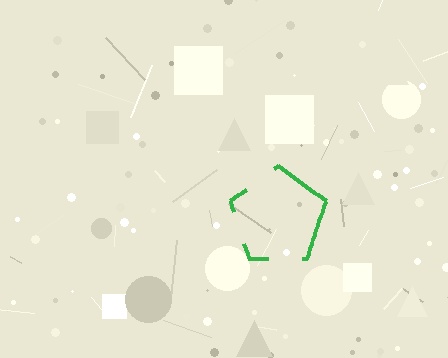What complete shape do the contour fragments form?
The contour fragments form a pentagon.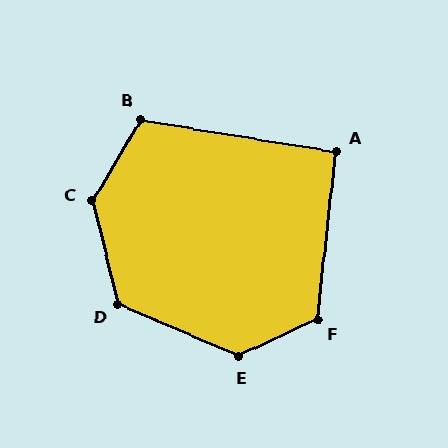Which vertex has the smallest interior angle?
A, at approximately 93 degrees.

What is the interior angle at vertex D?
Approximately 127 degrees (obtuse).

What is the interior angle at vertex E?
Approximately 131 degrees (obtuse).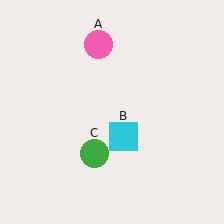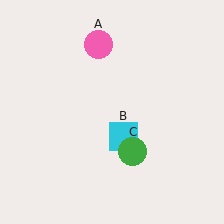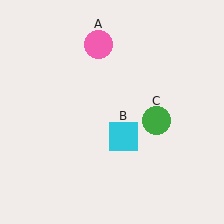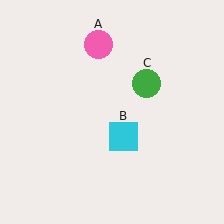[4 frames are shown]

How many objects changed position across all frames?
1 object changed position: green circle (object C).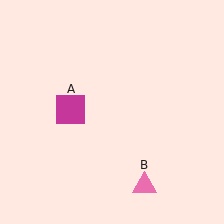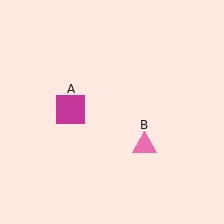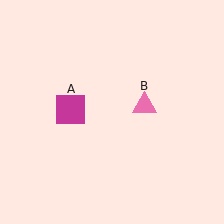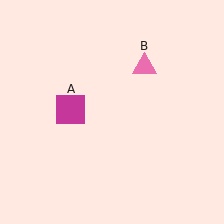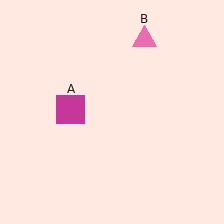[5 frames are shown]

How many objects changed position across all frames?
1 object changed position: pink triangle (object B).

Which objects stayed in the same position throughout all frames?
Magenta square (object A) remained stationary.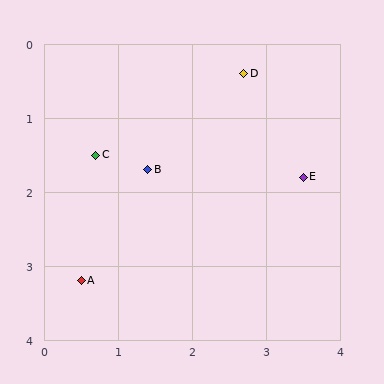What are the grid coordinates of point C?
Point C is at approximately (0.7, 1.5).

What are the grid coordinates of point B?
Point B is at approximately (1.4, 1.7).